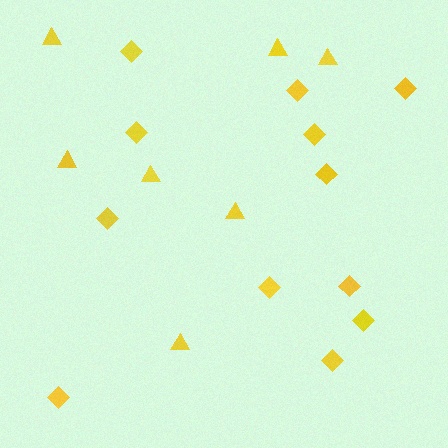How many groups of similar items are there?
There are 2 groups: one group of diamonds (12) and one group of triangles (7).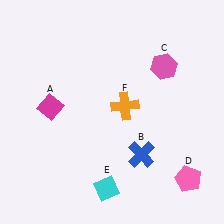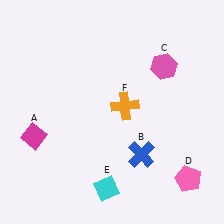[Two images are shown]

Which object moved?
The magenta diamond (A) moved down.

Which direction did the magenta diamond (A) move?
The magenta diamond (A) moved down.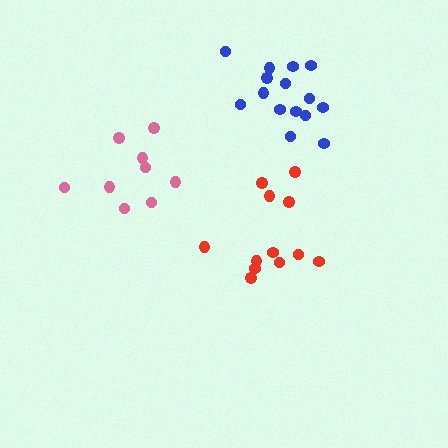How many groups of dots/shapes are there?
There are 3 groups.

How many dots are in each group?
Group 1: 9 dots, Group 2: 12 dots, Group 3: 15 dots (36 total).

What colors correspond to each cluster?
The clusters are colored: pink, red, blue.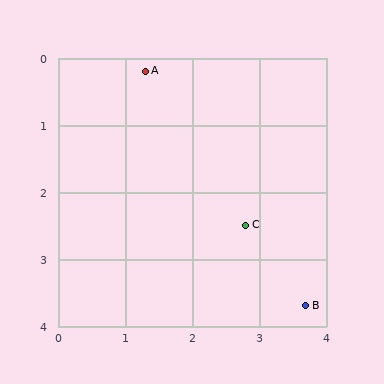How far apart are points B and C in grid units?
Points B and C are about 1.5 grid units apart.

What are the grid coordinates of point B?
Point B is at approximately (3.7, 3.7).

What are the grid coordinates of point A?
Point A is at approximately (1.3, 0.2).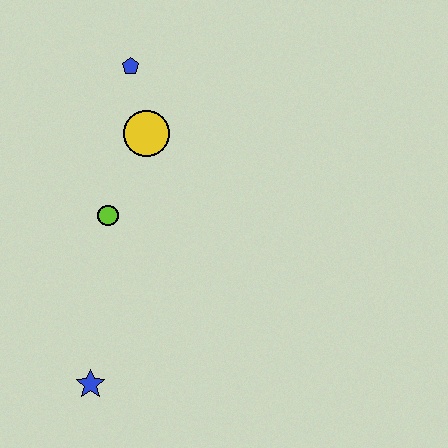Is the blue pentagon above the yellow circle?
Yes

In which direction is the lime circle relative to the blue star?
The lime circle is above the blue star.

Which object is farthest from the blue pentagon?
The blue star is farthest from the blue pentagon.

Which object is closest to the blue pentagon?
The yellow circle is closest to the blue pentagon.